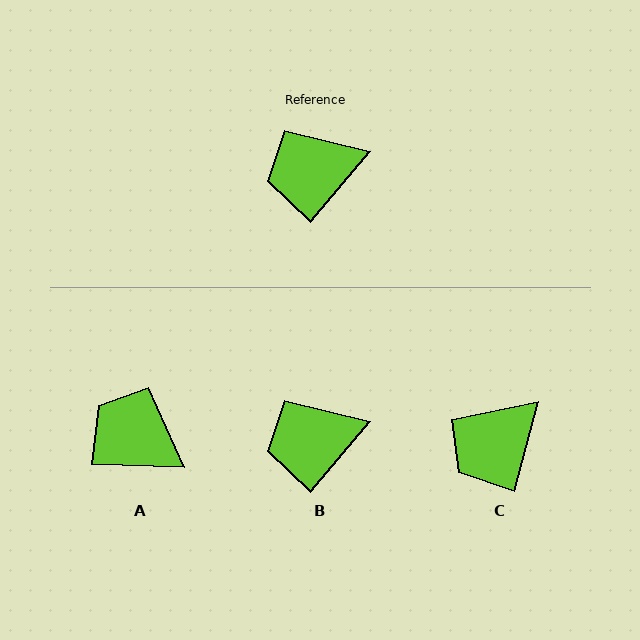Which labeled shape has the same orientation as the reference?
B.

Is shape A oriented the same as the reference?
No, it is off by about 52 degrees.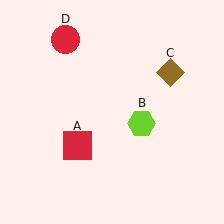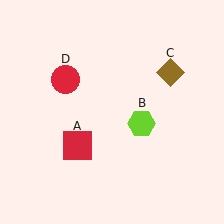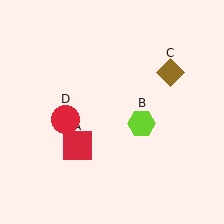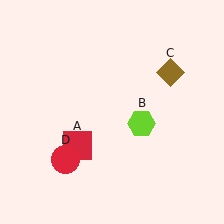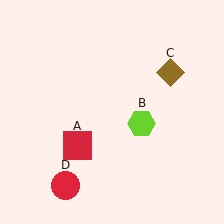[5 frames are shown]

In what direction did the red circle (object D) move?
The red circle (object D) moved down.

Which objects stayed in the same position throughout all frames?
Red square (object A) and lime hexagon (object B) and brown diamond (object C) remained stationary.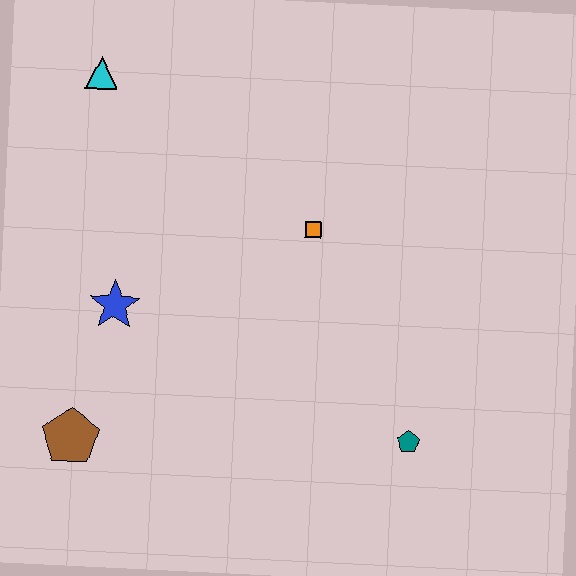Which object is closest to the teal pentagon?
The orange square is closest to the teal pentagon.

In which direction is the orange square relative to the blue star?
The orange square is to the right of the blue star.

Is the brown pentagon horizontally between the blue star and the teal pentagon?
No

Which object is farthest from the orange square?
The brown pentagon is farthest from the orange square.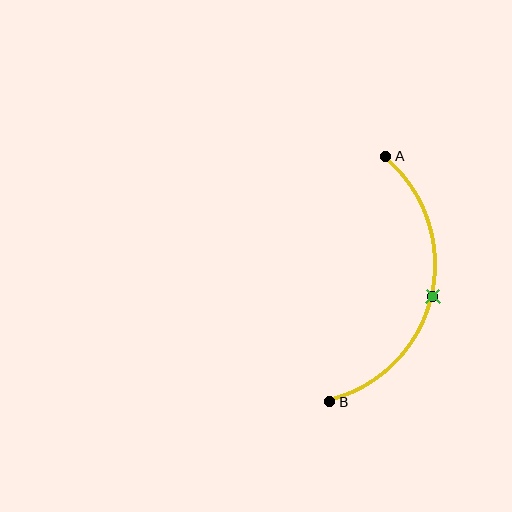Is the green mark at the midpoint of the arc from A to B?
Yes. The green mark lies on the arc at equal arc-length from both A and B — it is the arc midpoint.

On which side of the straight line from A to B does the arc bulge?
The arc bulges to the right of the straight line connecting A and B.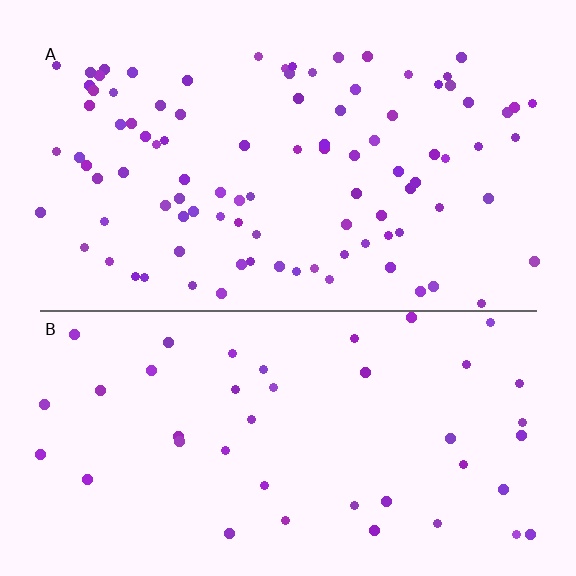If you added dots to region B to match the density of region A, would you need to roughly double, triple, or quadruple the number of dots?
Approximately double.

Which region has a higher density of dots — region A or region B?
A (the top).